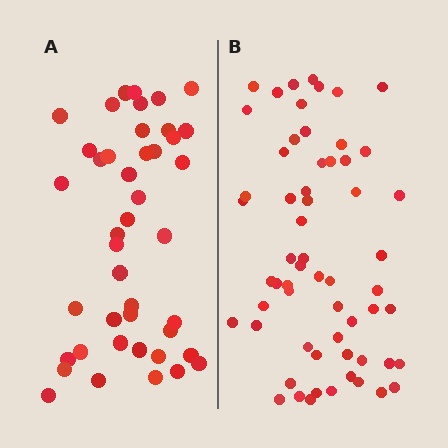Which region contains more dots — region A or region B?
Region B (the right region) has more dots.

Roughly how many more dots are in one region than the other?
Region B has approximately 15 more dots than region A.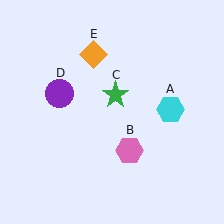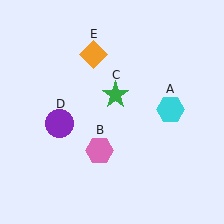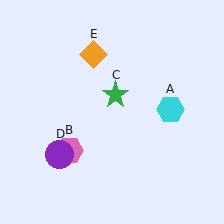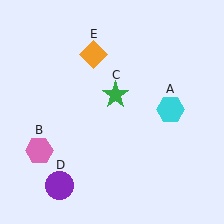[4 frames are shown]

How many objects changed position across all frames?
2 objects changed position: pink hexagon (object B), purple circle (object D).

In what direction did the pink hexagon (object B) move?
The pink hexagon (object B) moved left.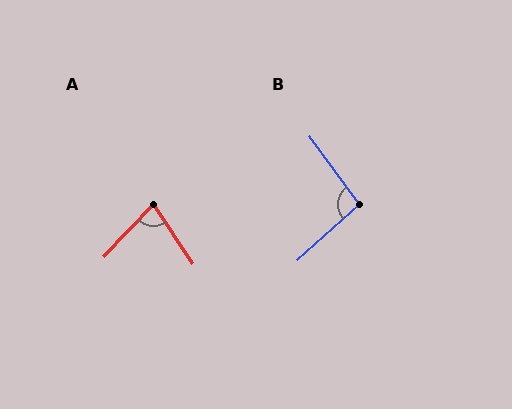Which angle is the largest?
B, at approximately 96 degrees.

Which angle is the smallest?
A, at approximately 77 degrees.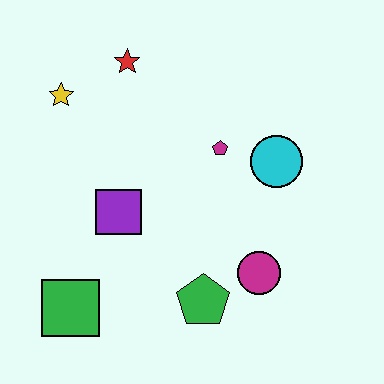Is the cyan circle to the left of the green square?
No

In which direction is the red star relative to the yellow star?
The red star is to the right of the yellow star.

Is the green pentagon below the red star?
Yes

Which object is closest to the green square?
The purple square is closest to the green square.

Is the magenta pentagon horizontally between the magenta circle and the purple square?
Yes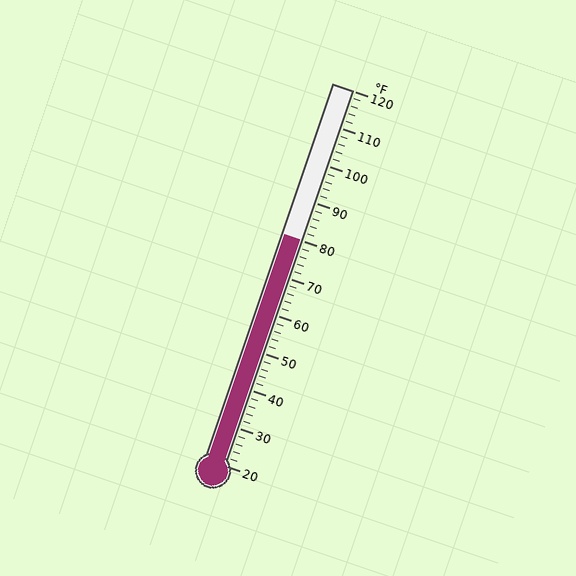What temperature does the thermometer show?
The thermometer shows approximately 80°F.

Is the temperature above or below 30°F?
The temperature is above 30°F.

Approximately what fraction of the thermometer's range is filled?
The thermometer is filled to approximately 60% of its range.